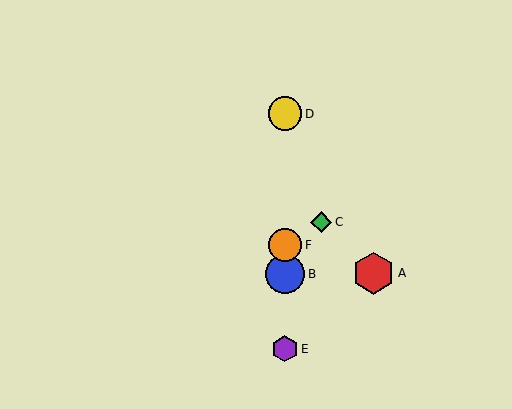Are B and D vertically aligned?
Yes, both are at x≈285.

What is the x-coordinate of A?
Object A is at x≈374.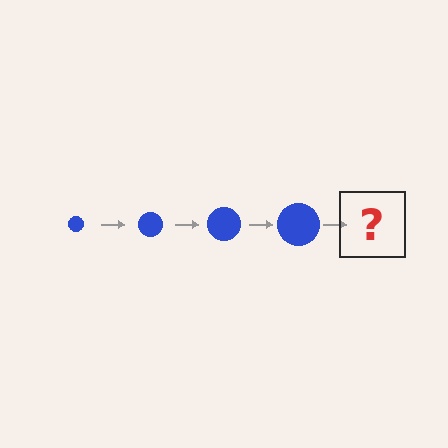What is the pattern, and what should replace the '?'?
The pattern is that the circle gets progressively larger each step. The '?' should be a blue circle, larger than the previous one.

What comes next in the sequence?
The next element should be a blue circle, larger than the previous one.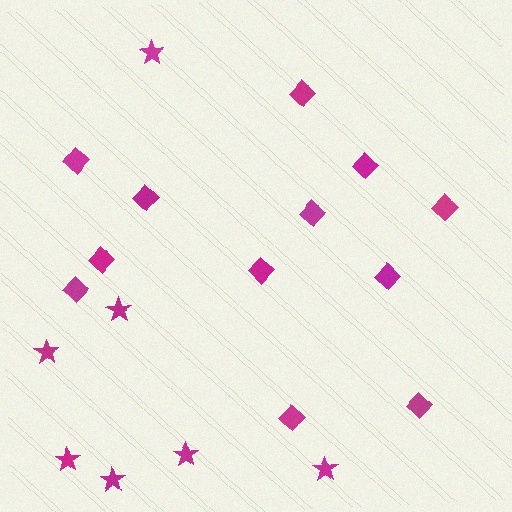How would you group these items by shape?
There are 2 groups: one group of diamonds (12) and one group of stars (7).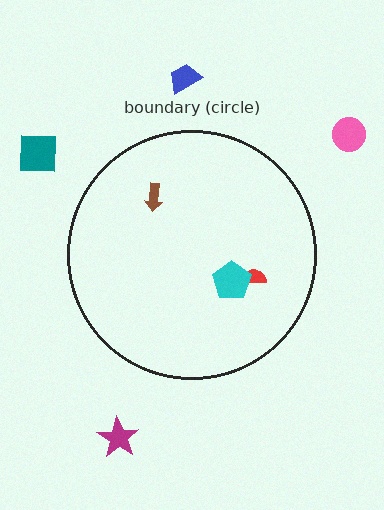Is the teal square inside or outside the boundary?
Outside.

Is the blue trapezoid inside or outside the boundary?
Outside.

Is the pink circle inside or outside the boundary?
Outside.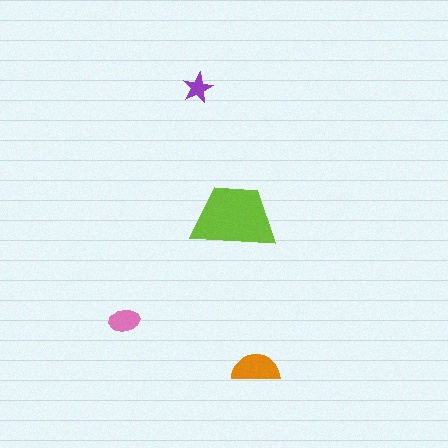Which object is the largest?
The lime trapezoid.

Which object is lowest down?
The orange semicircle is bottommost.